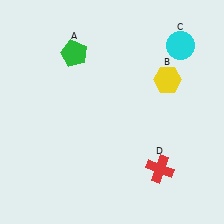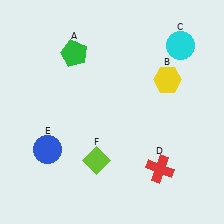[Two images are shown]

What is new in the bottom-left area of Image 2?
A blue circle (E) was added in the bottom-left area of Image 2.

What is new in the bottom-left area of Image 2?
A lime diamond (F) was added in the bottom-left area of Image 2.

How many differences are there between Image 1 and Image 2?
There are 2 differences between the two images.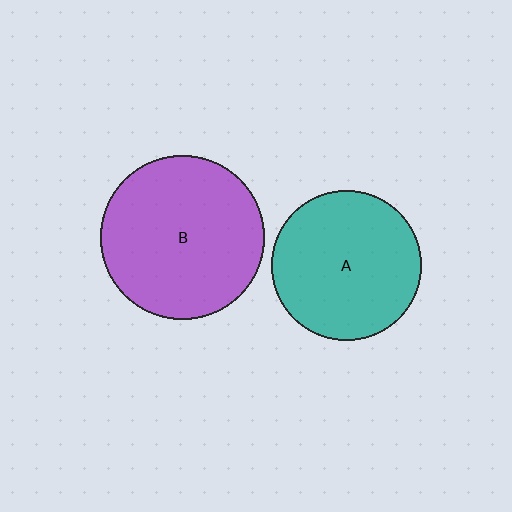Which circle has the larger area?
Circle B (purple).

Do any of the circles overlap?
No, none of the circles overlap.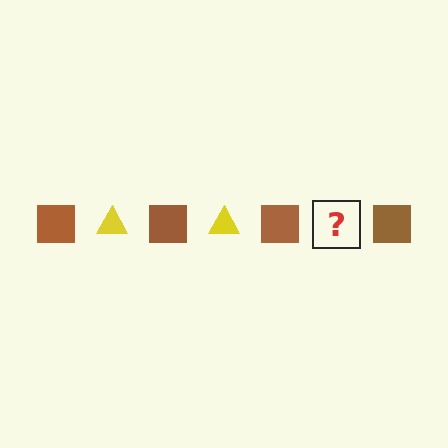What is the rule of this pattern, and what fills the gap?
The rule is that the pattern alternates between brown square and yellow triangle. The gap should be filled with a yellow triangle.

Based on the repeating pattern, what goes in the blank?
The blank should be a yellow triangle.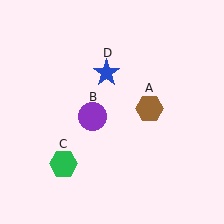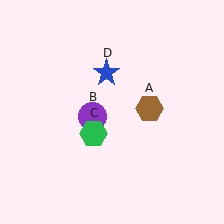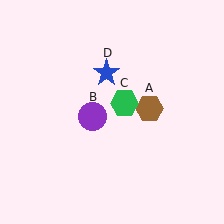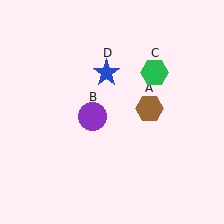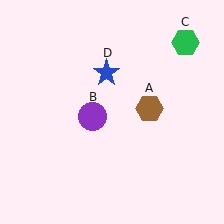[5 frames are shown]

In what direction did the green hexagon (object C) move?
The green hexagon (object C) moved up and to the right.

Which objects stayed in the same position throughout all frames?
Brown hexagon (object A) and purple circle (object B) and blue star (object D) remained stationary.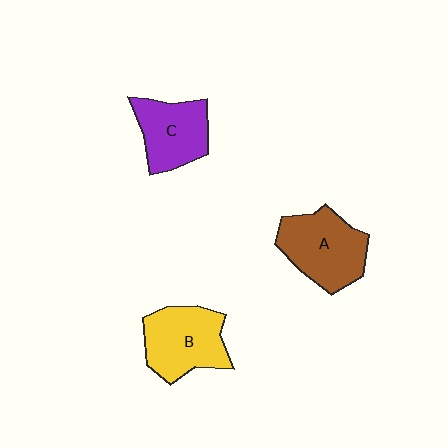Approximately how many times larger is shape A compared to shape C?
Approximately 1.2 times.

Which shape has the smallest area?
Shape C (purple).